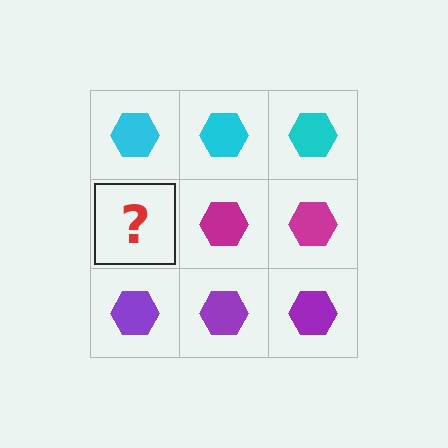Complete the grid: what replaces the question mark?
The question mark should be replaced with a magenta hexagon.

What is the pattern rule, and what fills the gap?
The rule is that each row has a consistent color. The gap should be filled with a magenta hexagon.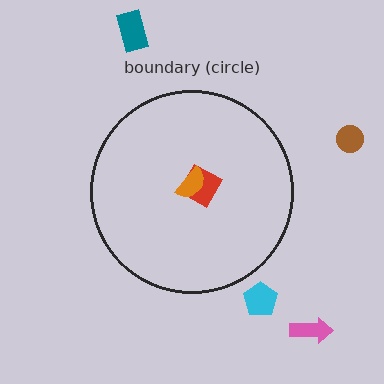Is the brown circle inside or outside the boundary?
Outside.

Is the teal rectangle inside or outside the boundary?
Outside.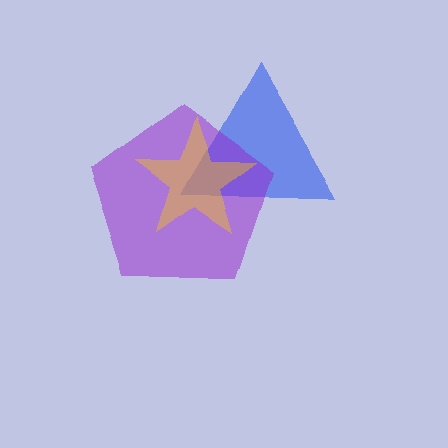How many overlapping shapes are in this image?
There are 3 overlapping shapes in the image.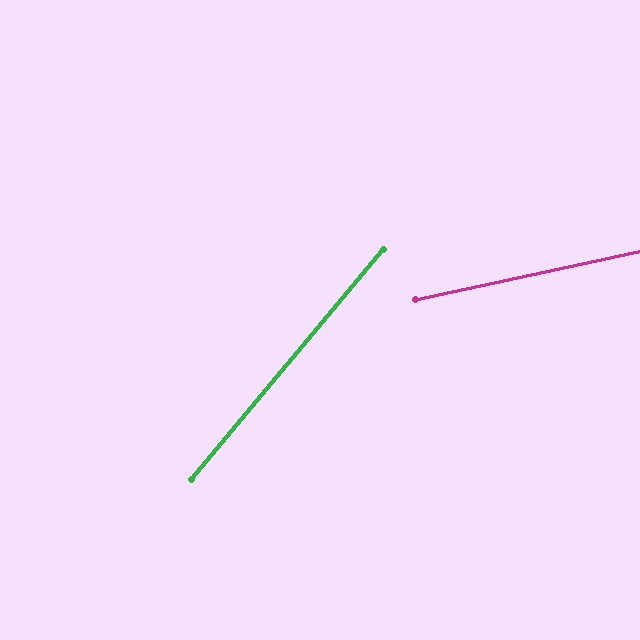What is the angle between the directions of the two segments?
Approximately 38 degrees.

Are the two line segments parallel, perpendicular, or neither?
Neither parallel nor perpendicular — they differ by about 38°.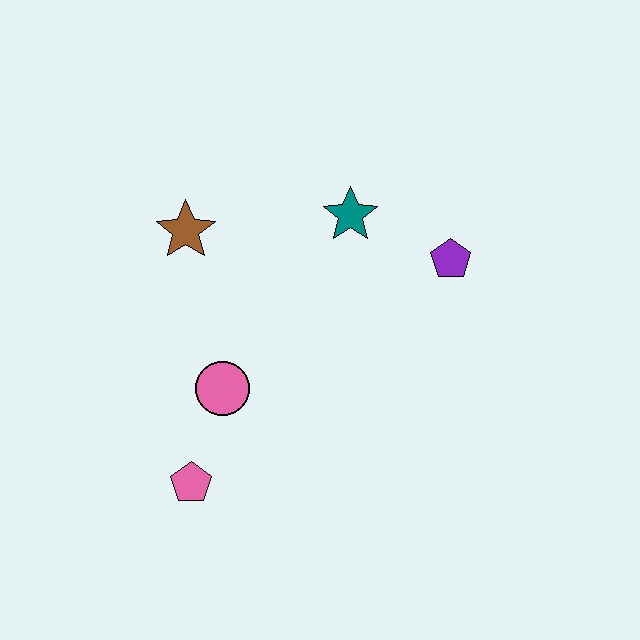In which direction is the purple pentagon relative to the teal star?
The purple pentagon is to the right of the teal star.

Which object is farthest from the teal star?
The pink pentagon is farthest from the teal star.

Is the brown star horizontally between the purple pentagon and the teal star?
No